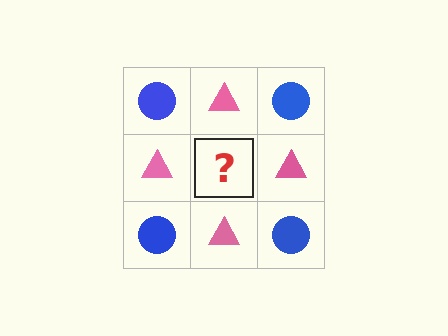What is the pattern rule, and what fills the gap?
The rule is that it alternates blue circle and pink triangle in a checkerboard pattern. The gap should be filled with a blue circle.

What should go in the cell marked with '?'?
The missing cell should contain a blue circle.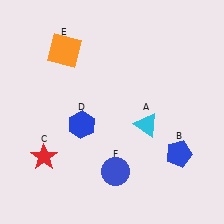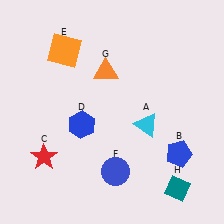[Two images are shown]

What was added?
An orange triangle (G), a teal diamond (H) were added in Image 2.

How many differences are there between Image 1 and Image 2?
There are 2 differences between the two images.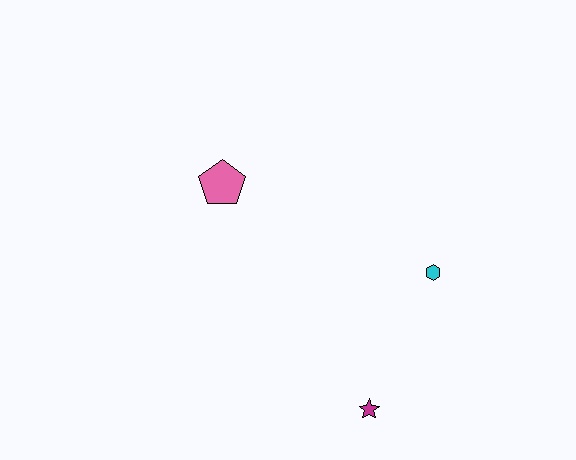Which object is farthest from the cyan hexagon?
The pink pentagon is farthest from the cyan hexagon.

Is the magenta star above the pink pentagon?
No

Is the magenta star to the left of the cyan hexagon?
Yes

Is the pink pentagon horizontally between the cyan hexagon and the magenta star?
No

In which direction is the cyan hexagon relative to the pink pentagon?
The cyan hexagon is to the right of the pink pentagon.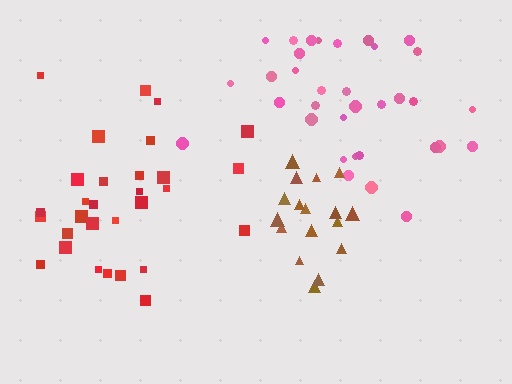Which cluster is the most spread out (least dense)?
Pink.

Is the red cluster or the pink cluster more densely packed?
Red.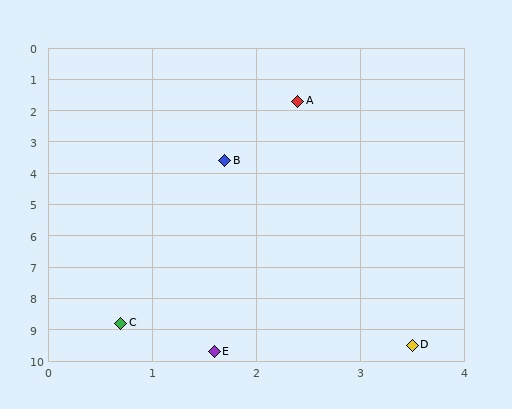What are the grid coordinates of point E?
Point E is at approximately (1.6, 9.7).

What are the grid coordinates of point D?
Point D is at approximately (3.5, 9.5).